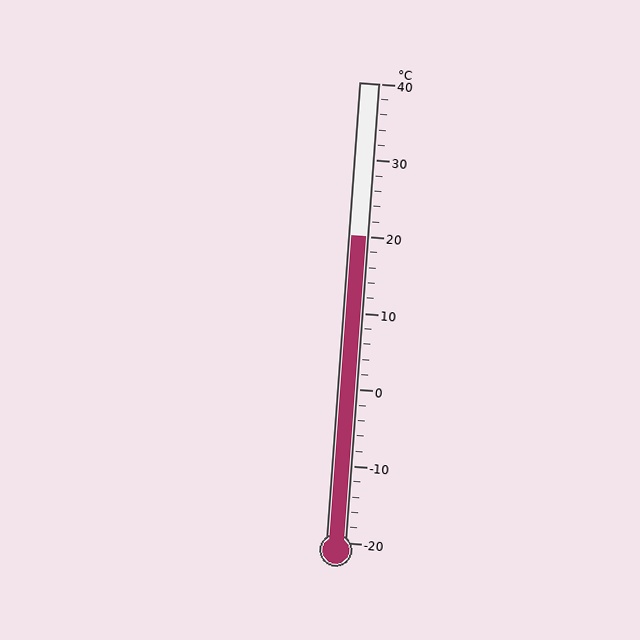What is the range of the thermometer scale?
The thermometer scale ranges from -20°C to 40°C.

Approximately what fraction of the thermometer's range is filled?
The thermometer is filled to approximately 65% of its range.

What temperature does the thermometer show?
The thermometer shows approximately 20°C.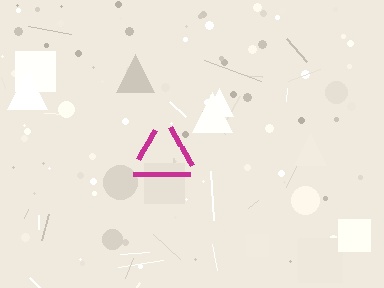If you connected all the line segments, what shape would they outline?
They would outline a triangle.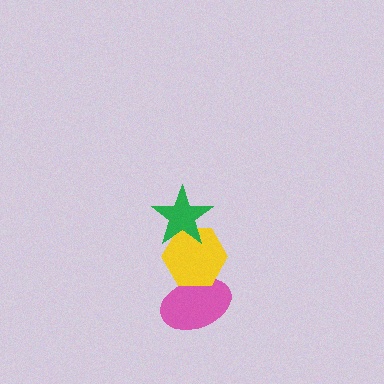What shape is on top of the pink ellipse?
The yellow hexagon is on top of the pink ellipse.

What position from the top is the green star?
The green star is 1st from the top.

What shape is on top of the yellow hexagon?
The green star is on top of the yellow hexagon.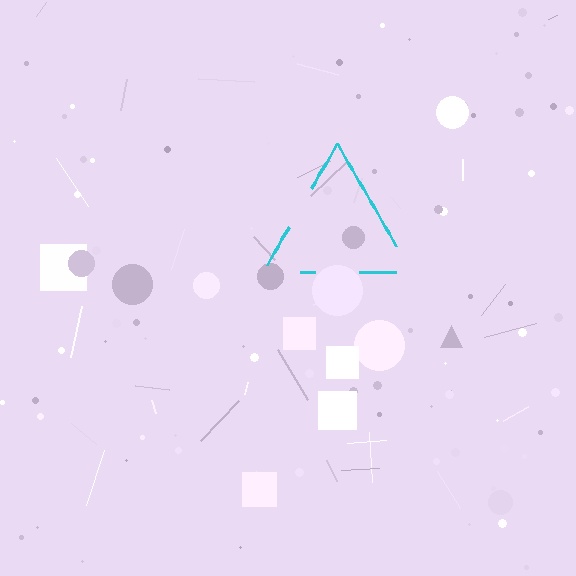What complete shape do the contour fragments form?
The contour fragments form a triangle.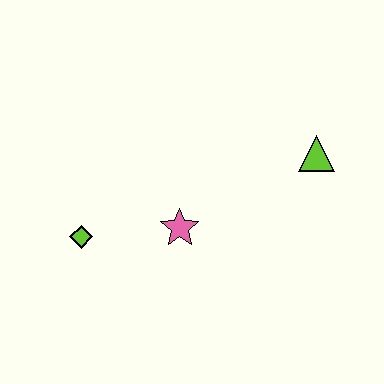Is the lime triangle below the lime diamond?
No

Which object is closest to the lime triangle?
The pink star is closest to the lime triangle.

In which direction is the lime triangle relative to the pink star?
The lime triangle is to the right of the pink star.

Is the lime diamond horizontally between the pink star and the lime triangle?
No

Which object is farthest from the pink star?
The lime triangle is farthest from the pink star.